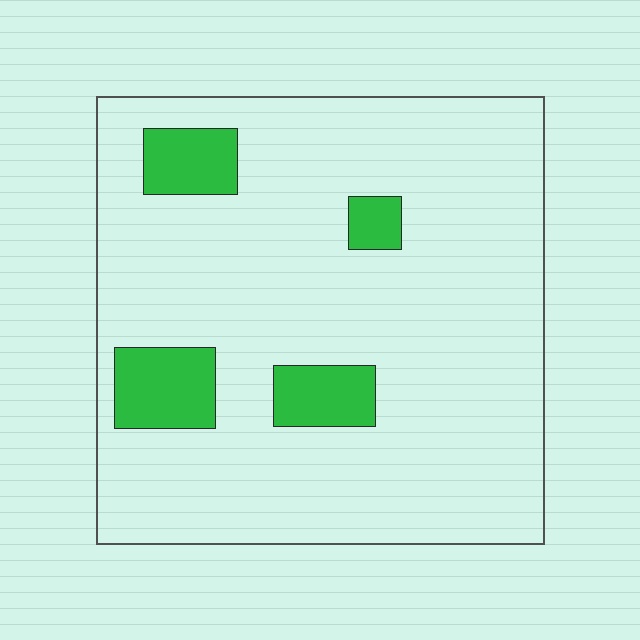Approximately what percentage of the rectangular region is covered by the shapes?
Approximately 10%.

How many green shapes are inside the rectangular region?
4.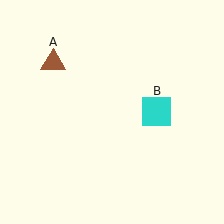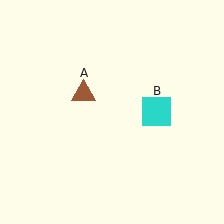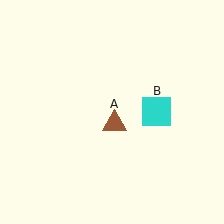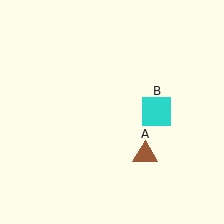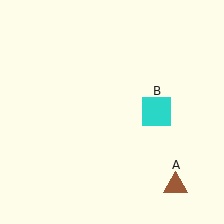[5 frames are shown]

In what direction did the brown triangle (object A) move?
The brown triangle (object A) moved down and to the right.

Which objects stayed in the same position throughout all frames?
Cyan square (object B) remained stationary.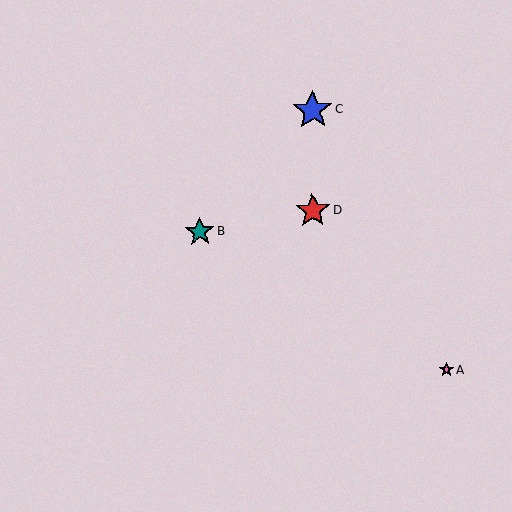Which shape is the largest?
The blue star (labeled C) is the largest.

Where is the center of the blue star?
The center of the blue star is at (312, 110).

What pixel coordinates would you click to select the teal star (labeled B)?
Click at (200, 232) to select the teal star B.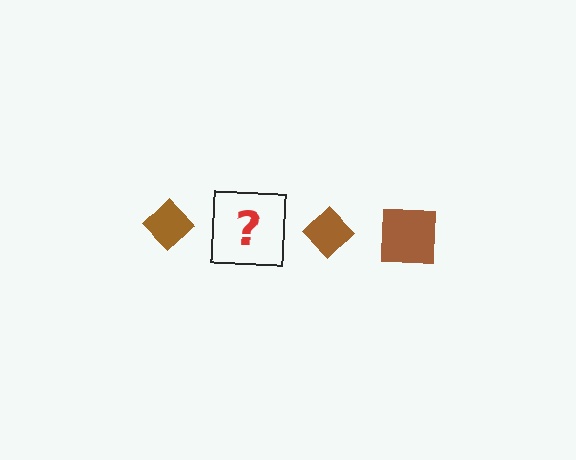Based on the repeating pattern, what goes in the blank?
The blank should be a brown square.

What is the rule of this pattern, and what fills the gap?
The rule is that the pattern cycles through diamond, square shapes in brown. The gap should be filled with a brown square.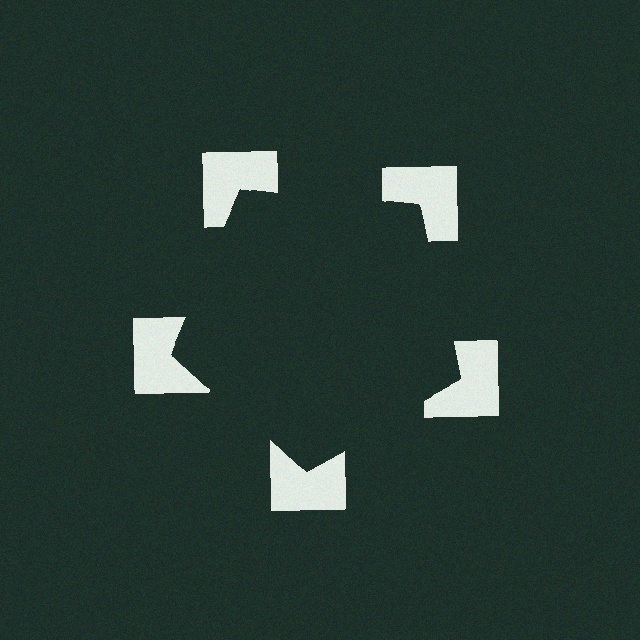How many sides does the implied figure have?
5 sides.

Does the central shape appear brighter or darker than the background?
It typically appears slightly darker than the background, even though no actual brightness change is drawn.